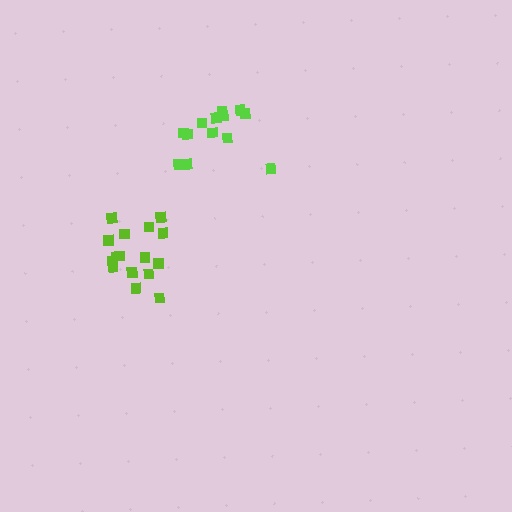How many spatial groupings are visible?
There are 2 spatial groupings.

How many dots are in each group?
Group 1: 13 dots, Group 2: 16 dots (29 total).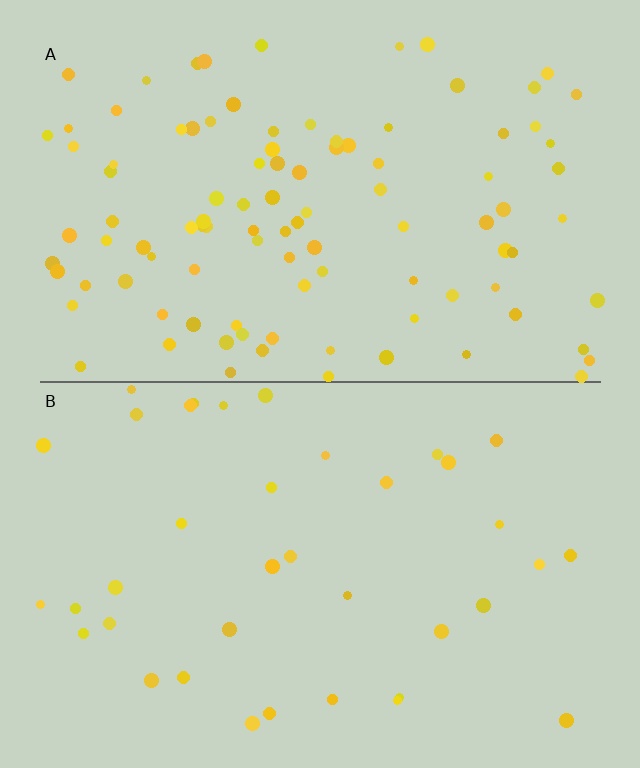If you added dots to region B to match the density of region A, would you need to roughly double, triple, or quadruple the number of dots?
Approximately triple.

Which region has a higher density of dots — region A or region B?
A (the top).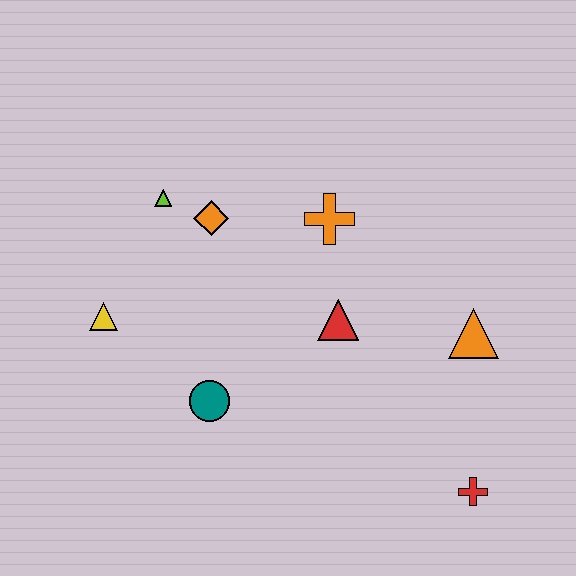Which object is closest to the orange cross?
The red triangle is closest to the orange cross.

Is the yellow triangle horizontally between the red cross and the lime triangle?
No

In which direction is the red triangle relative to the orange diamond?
The red triangle is to the right of the orange diamond.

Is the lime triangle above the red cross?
Yes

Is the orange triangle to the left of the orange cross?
No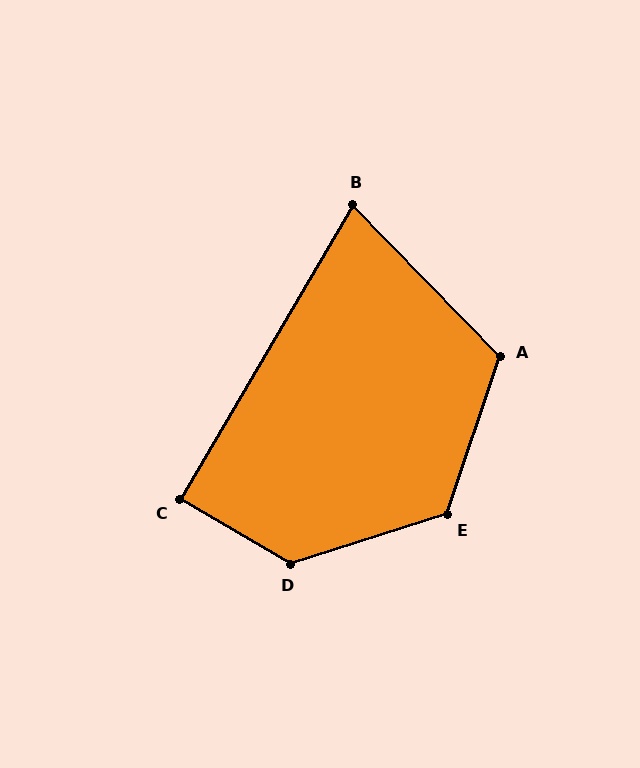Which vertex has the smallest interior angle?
B, at approximately 75 degrees.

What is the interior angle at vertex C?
Approximately 90 degrees (approximately right).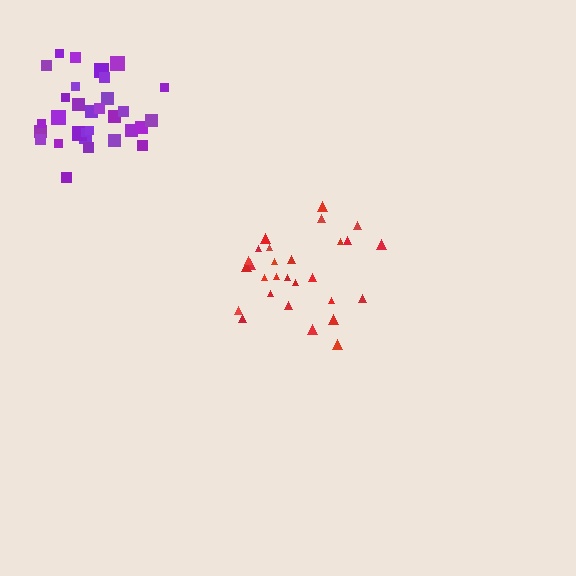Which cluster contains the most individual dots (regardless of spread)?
Purple (32).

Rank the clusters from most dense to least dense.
purple, red.